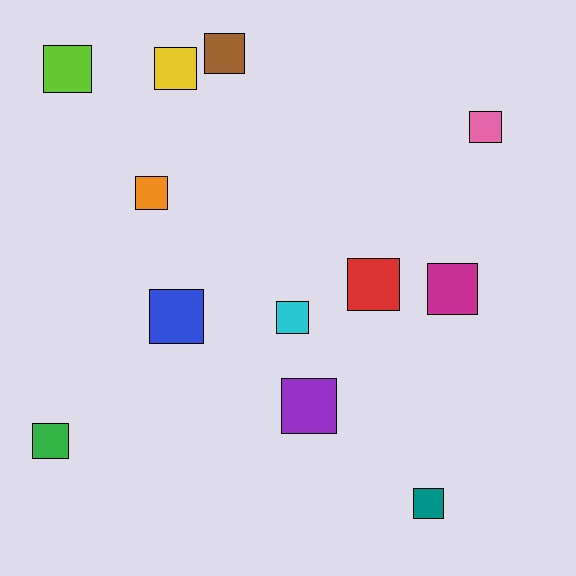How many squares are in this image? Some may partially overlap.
There are 12 squares.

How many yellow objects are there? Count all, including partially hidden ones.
There is 1 yellow object.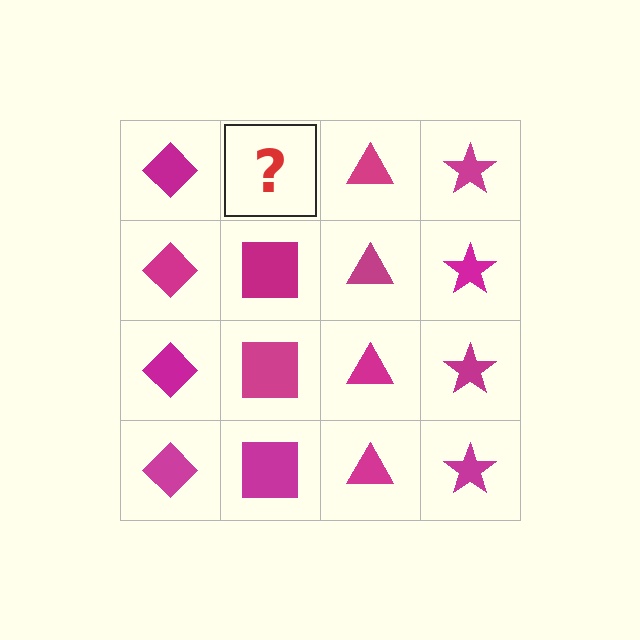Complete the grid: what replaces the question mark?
The question mark should be replaced with a magenta square.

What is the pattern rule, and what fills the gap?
The rule is that each column has a consistent shape. The gap should be filled with a magenta square.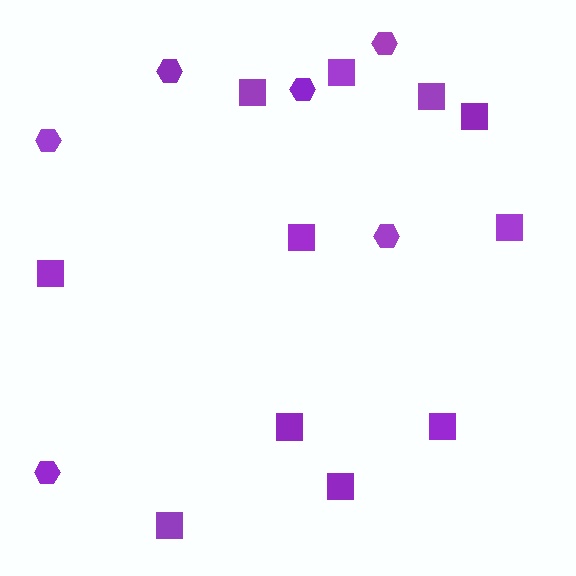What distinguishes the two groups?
There are 2 groups: one group of squares (11) and one group of hexagons (6).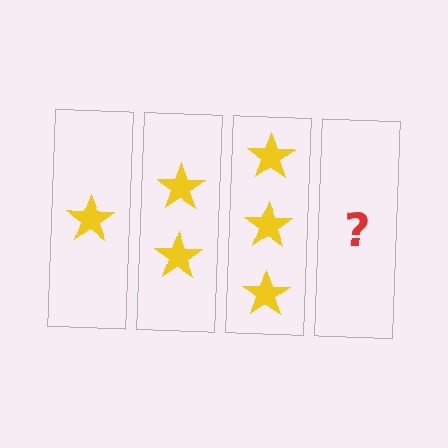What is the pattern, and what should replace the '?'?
The pattern is that each step adds one more star. The '?' should be 4 stars.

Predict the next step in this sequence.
The next step is 4 stars.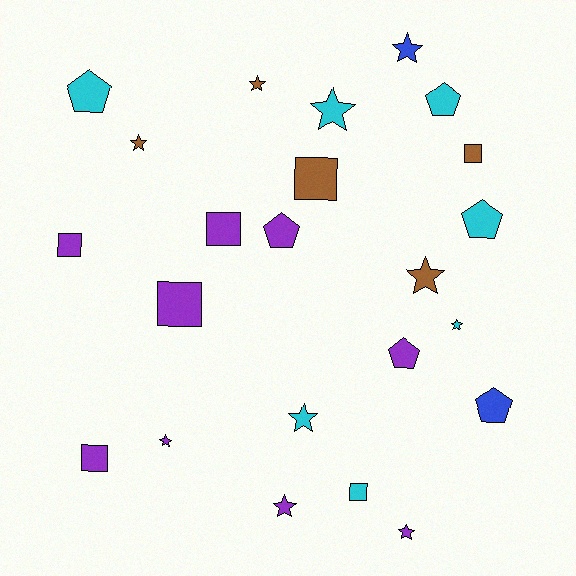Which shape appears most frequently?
Star, with 10 objects.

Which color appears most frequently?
Purple, with 9 objects.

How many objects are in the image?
There are 23 objects.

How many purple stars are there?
There are 3 purple stars.